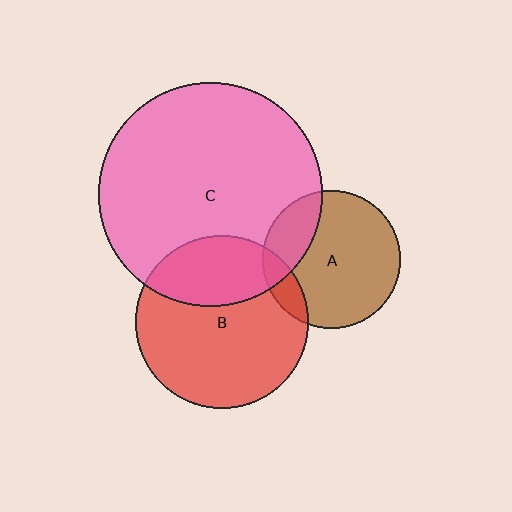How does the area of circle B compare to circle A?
Approximately 1.6 times.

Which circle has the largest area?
Circle C (pink).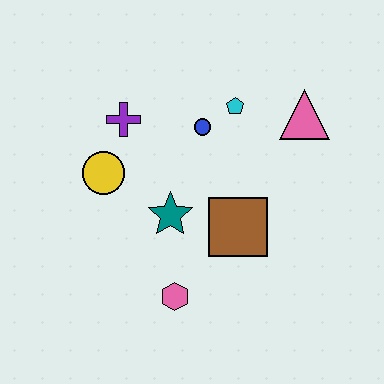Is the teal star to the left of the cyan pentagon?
Yes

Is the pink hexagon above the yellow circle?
No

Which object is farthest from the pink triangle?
The pink hexagon is farthest from the pink triangle.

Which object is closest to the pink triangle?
The cyan pentagon is closest to the pink triangle.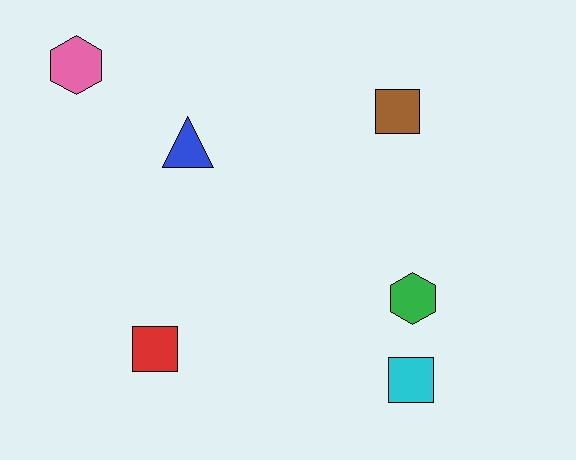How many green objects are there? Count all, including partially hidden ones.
There is 1 green object.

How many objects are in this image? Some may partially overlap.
There are 6 objects.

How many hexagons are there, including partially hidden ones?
There are 2 hexagons.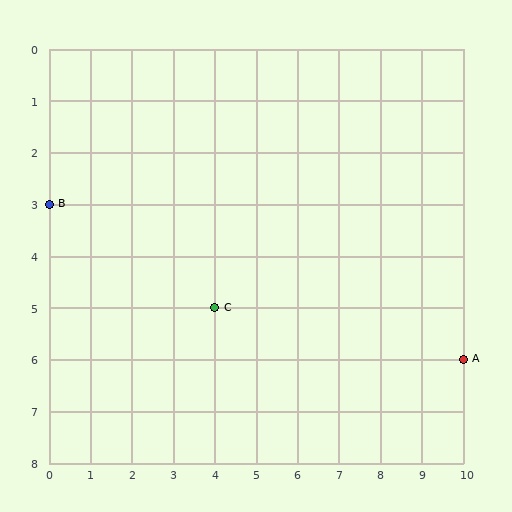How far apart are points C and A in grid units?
Points C and A are 6 columns and 1 row apart (about 6.1 grid units diagonally).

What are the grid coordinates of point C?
Point C is at grid coordinates (4, 5).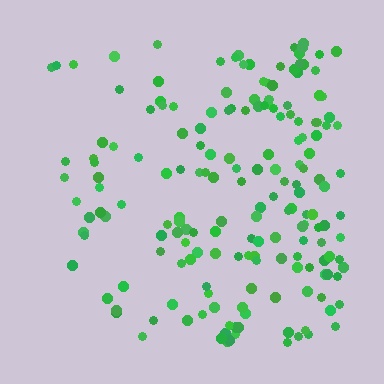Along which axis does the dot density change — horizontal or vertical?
Horizontal.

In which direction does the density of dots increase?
From left to right, with the right side densest.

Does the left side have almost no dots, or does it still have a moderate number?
Still a moderate number, just noticeably fewer than the right.